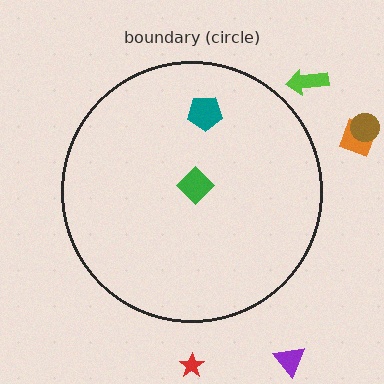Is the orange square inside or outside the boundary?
Outside.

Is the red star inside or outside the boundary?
Outside.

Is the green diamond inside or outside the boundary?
Inside.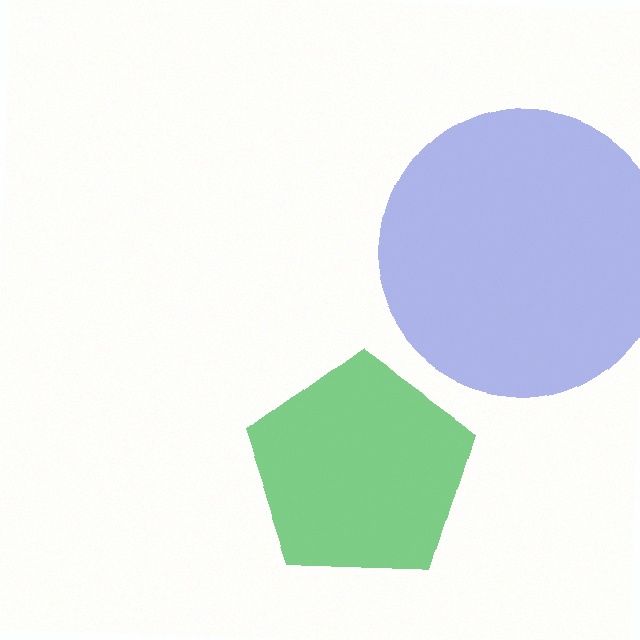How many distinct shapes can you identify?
There are 2 distinct shapes: a blue circle, a green pentagon.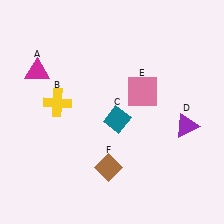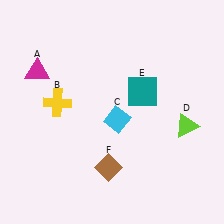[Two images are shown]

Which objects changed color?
C changed from teal to cyan. D changed from purple to lime. E changed from pink to teal.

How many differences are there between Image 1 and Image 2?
There are 3 differences between the two images.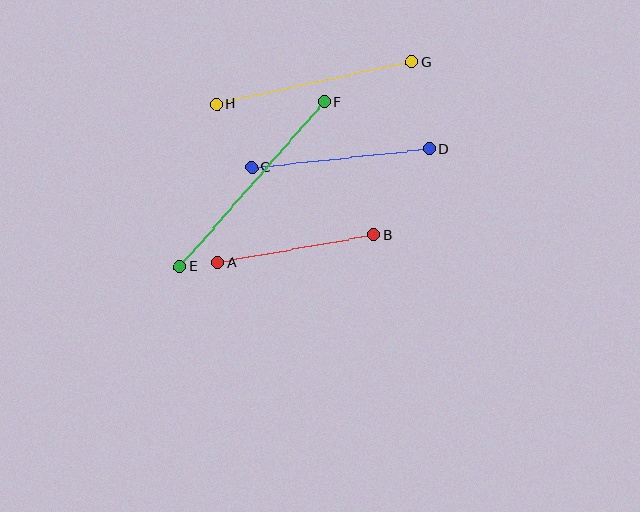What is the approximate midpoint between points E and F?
The midpoint is at approximately (252, 184) pixels.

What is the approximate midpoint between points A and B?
The midpoint is at approximately (296, 249) pixels.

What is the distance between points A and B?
The distance is approximately 158 pixels.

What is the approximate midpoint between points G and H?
The midpoint is at approximately (314, 83) pixels.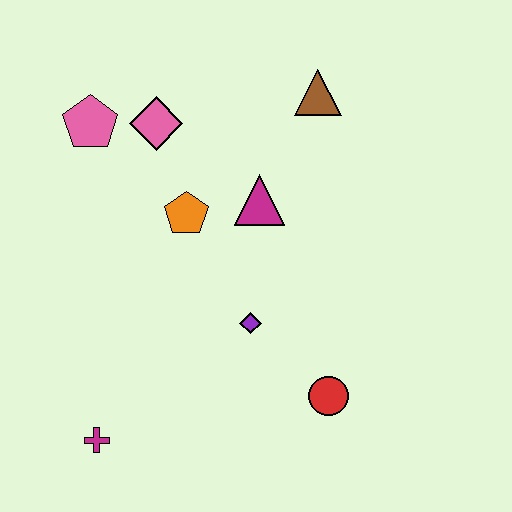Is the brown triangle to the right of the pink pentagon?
Yes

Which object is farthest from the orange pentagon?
The magenta cross is farthest from the orange pentagon.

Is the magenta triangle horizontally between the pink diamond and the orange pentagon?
No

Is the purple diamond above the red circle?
Yes